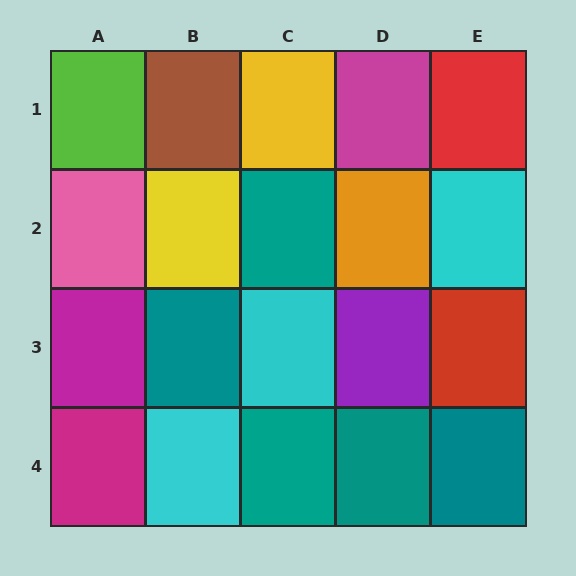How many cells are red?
2 cells are red.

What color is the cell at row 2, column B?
Yellow.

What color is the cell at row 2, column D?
Orange.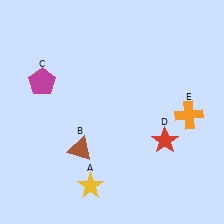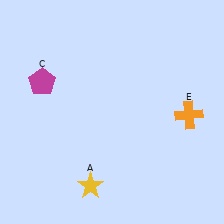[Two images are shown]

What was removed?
The brown triangle (B), the red star (D) were removed in Image 2.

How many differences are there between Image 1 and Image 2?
There are 2 differences between the two images.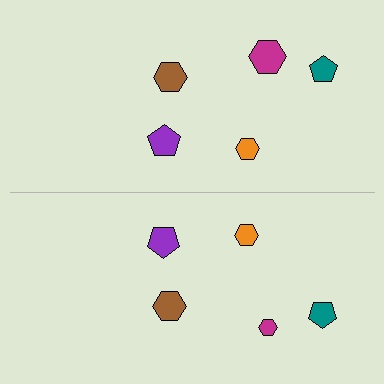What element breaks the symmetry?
The magenta hexagon on the bottom side has a different size than its mirror counterpart.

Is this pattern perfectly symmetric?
No, the pattern is not perfectly symmetric. The magenta hexagon on the bottom side has a different size than its mirror counterpart.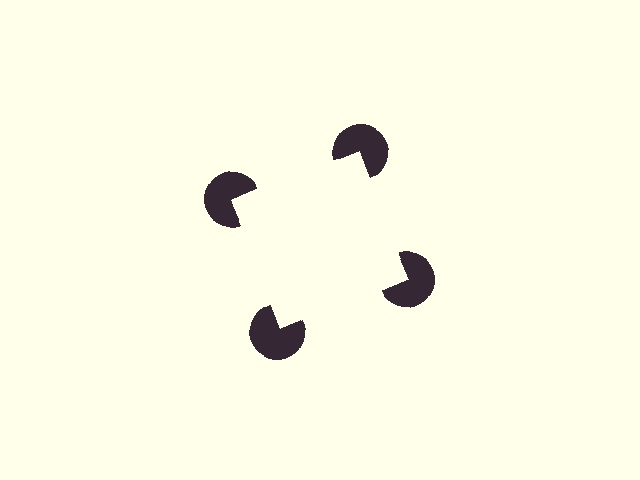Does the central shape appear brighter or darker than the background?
It typically appears slightly brighter than the background, even though no actual brightness change is drawn.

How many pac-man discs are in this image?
There are 4 — one at each vertex of the illusory square.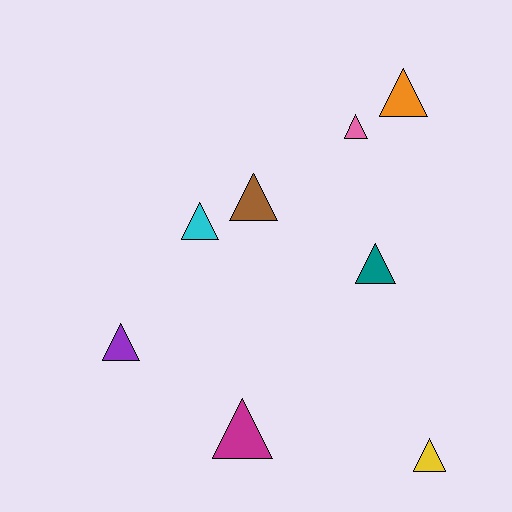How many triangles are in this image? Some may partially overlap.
There are 8 triangles.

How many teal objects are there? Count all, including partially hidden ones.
There is 1 teal object.